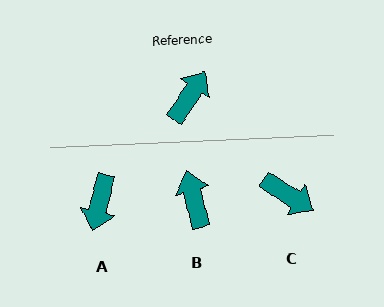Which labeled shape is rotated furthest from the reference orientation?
A, about 160 degrees away.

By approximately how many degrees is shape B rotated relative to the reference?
Approximately 48 degrees counter-clockwise.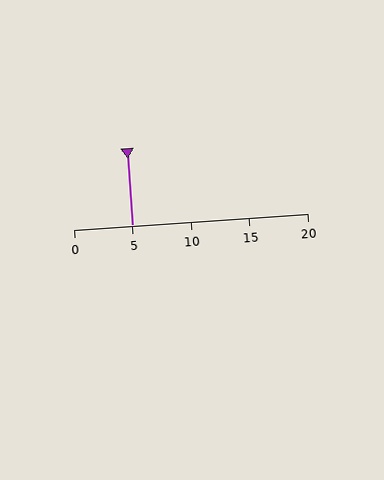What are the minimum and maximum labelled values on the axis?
The axis runs from 0 to 20.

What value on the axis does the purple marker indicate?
The marker indicates approximately 5.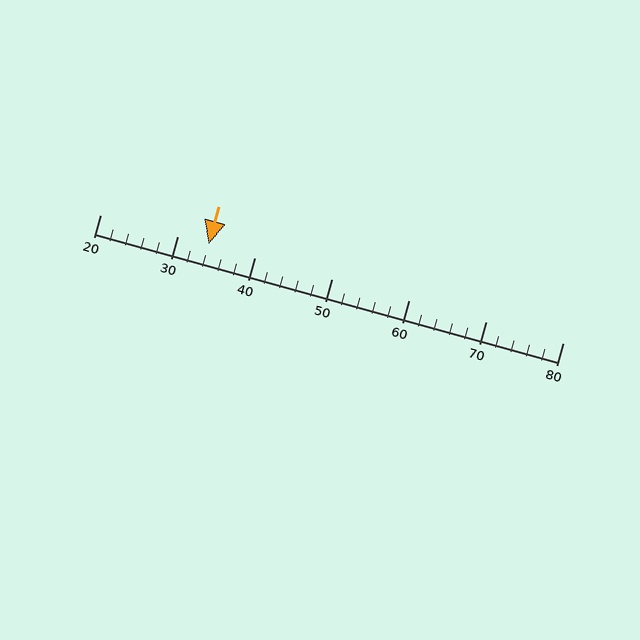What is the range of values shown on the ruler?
The ruler shows values from 20 to 80.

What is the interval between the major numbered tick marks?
The major tick marks are spaced 10 units apart.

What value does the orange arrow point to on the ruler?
The orange arrow points to approximately 34.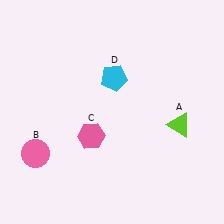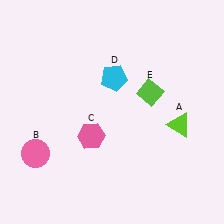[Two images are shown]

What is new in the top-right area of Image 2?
A lime diamond (E) was added in the top-right area of Image 2.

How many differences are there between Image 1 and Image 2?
There is 1 difference between the two images.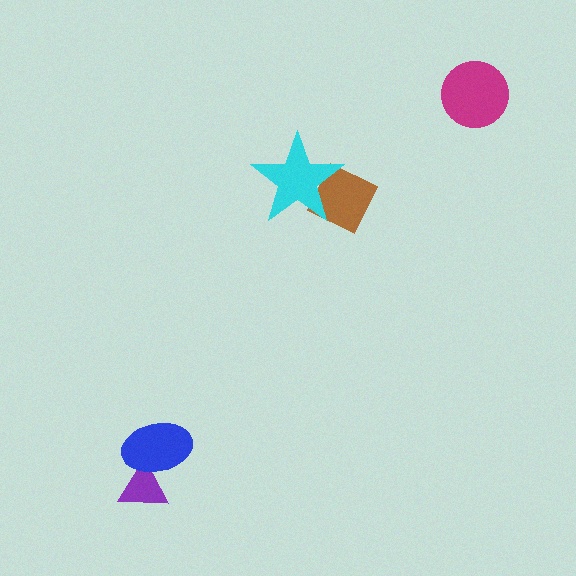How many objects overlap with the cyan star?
1 object overlaps with the cyan star.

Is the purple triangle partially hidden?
Yes, it is partially covered by another shape.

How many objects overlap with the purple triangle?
1 object overlaps with the purple triangle.